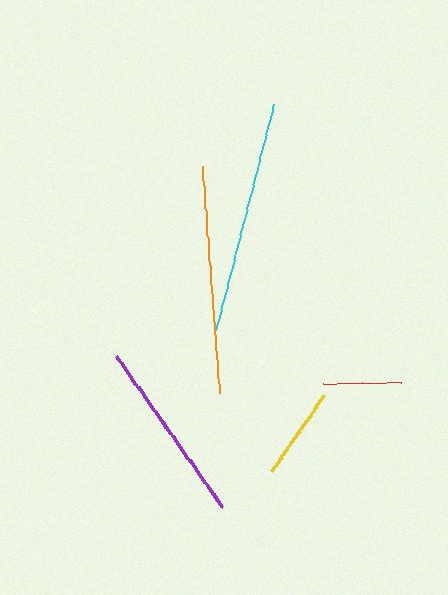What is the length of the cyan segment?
The cyan segment is approximately 234 pixels long.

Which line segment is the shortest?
The red line is the shortest at approximately 78 pixels.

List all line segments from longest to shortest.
From longest to shortest: cyan, orange, purple, yellow, red.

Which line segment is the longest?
The cyan line is the longest at approximately 234 pixels.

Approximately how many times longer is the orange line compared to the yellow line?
The orange line is approximately 2.5 times the length of the yellow line.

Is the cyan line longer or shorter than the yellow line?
The cyan line is longer than the yellow line.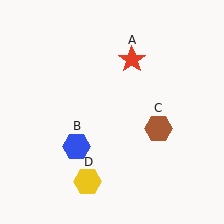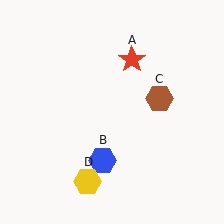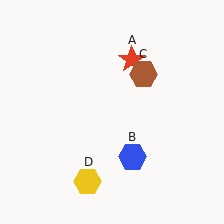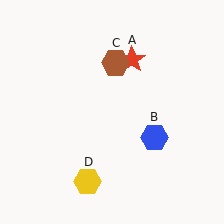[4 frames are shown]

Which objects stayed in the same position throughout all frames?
Red star (object A) and yellow hexagon (object D) remained stationary.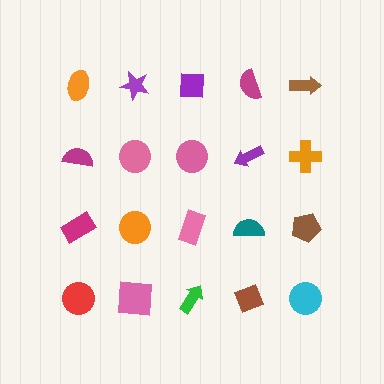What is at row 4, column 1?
A red circle.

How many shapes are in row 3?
5 shapes.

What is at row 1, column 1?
An orange ellipse.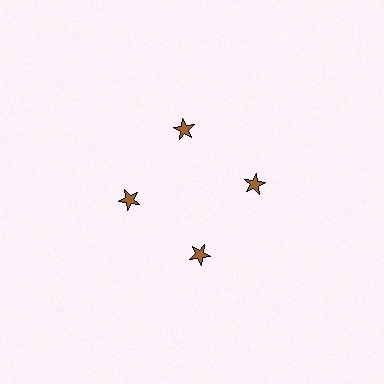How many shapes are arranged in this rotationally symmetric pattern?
There are 4 shapes, arranged in 4 groups of 1.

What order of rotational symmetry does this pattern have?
This pattern has 4-fold rotational symmetry.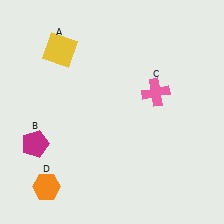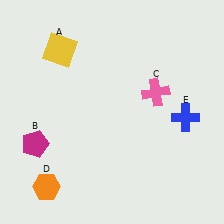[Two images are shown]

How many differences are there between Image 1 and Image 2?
There is 1 difference between the two images.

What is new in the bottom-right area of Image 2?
A blue cross (E) was added in the bottom-right area of Image 2.